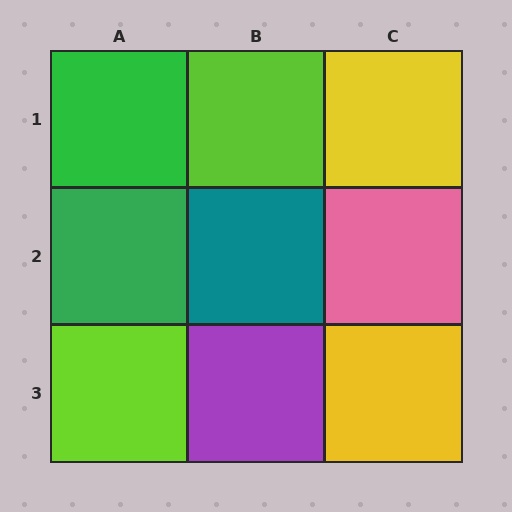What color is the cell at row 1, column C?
Yellow.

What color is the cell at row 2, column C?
Pink.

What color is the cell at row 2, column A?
Green.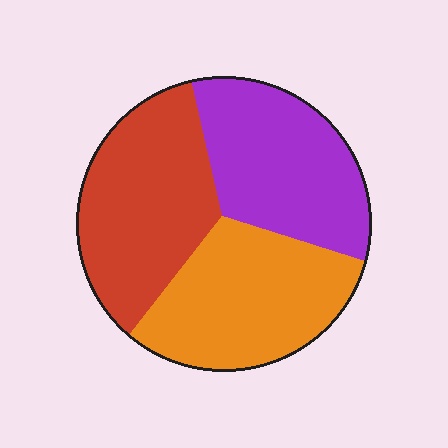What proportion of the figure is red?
Red takes up about one third (1/3) of the figure.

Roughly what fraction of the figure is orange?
Orange covers about 35% of the figure.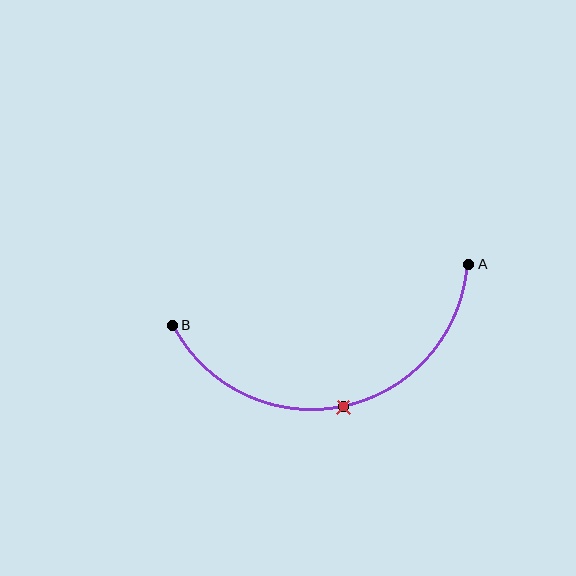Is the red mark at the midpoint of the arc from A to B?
Yes. The red mark lies on the arc at equal arc-length from both A and B — it is the arc midpoint.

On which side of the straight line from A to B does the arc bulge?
The arc bulges below the straight line connecting A and B.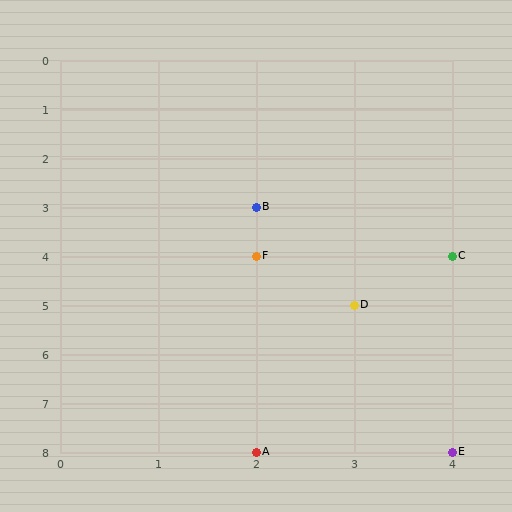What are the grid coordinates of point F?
Point F is at grid coordinates (2, 4).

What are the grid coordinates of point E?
Point E is at grid coordinates (4, 8).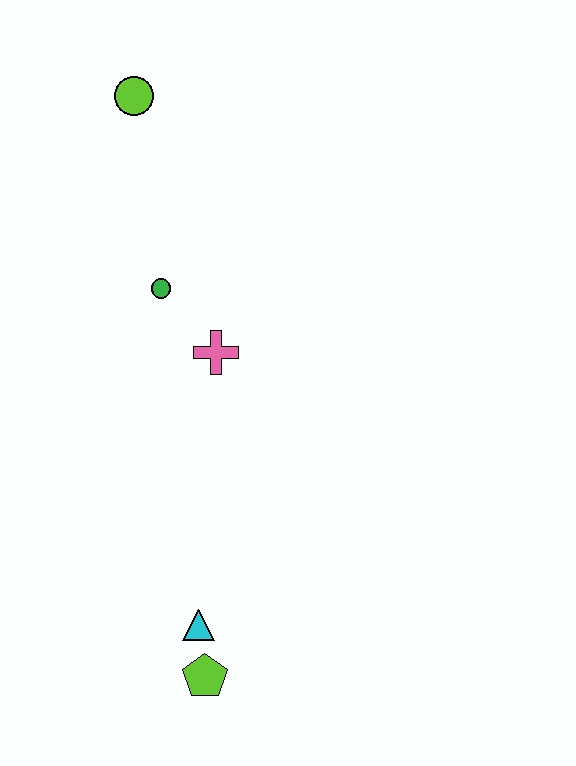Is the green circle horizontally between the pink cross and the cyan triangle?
No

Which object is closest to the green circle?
The pink cross is closest to the green circle.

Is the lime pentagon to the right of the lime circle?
Yes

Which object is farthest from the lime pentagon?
The lime circle is farthest from the lime pentagon.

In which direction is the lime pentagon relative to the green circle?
The lime pentagon is below the green circle.